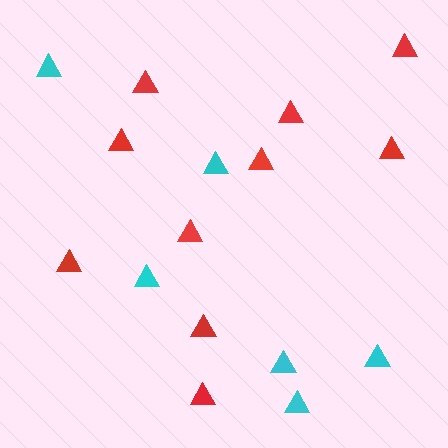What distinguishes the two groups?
There are 2 groups: one group of cyan triangles (6) and one group of red triangles (10).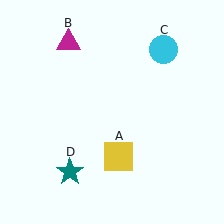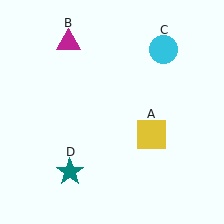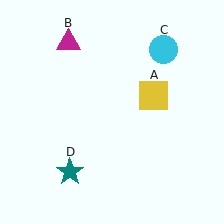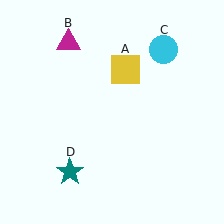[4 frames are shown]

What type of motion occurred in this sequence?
The yellow square (object A) rotated counterclockwise around the center of the scene.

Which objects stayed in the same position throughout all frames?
Magenta triangle (object B) and cyan circle (object C) and teal star (object D) remained stationary.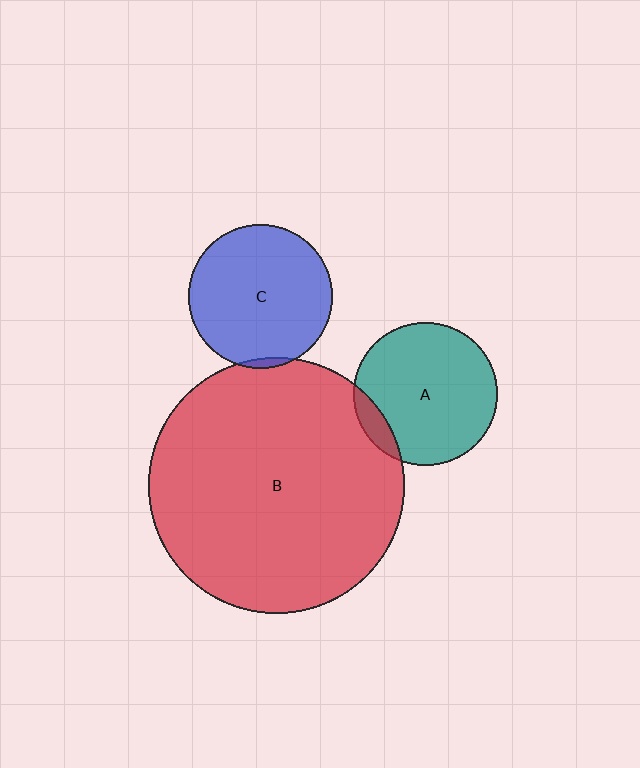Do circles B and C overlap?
Yes.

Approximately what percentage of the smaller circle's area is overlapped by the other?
Approximately 5%.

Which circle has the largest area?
Circle B (red).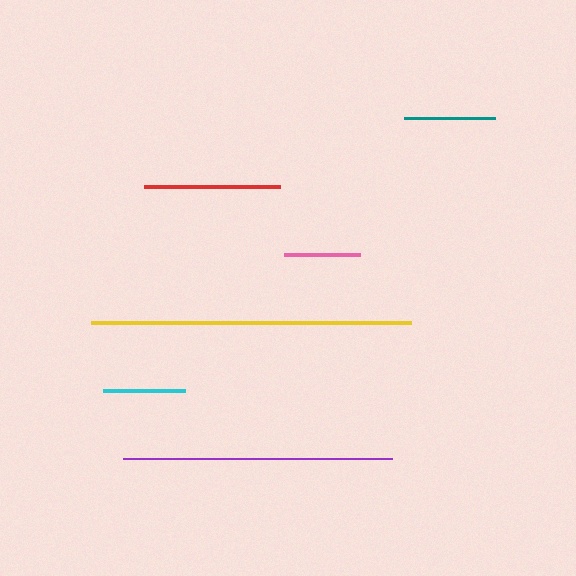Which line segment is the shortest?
The pink line is the shortest at approximately 76 pixels.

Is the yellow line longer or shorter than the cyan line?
The yellow line is longer than the cyan line.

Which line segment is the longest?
The yellow line is the longest at approximately 320 pixels.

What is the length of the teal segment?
The teal segment is approximately 91 pixels long.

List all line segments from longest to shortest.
From longest to shortest: yellow, purple, red, teal, cyan, pink.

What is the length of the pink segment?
The pink segment is approximately 76 pixels long.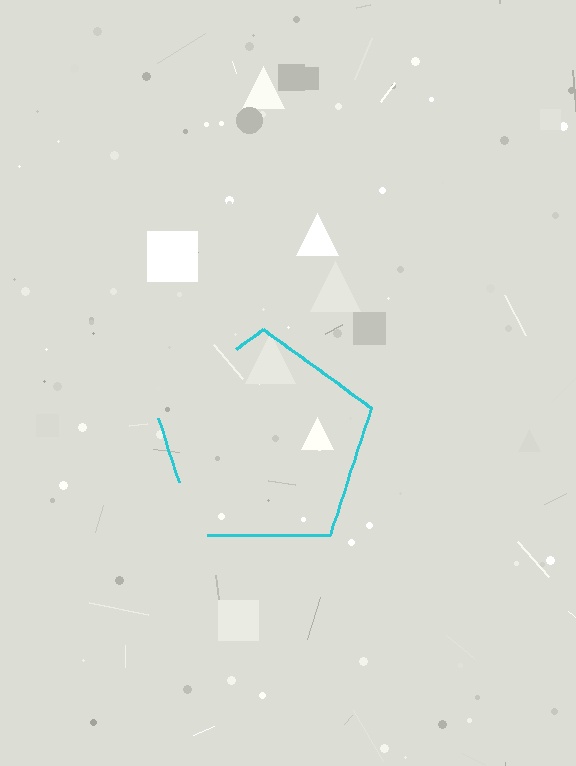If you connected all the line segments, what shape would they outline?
They would outline a pentagon.